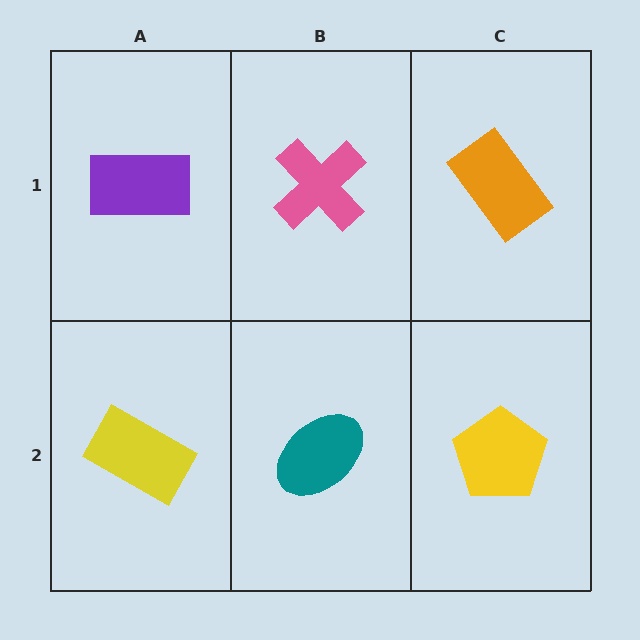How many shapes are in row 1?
3 shapes.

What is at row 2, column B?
A teal ellipse.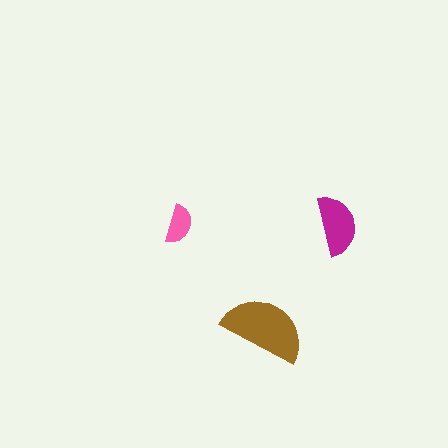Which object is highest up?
The magenta semicircle is topmost.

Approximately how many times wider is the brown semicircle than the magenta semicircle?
About 1.5 times wider.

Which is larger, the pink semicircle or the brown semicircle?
The brown one.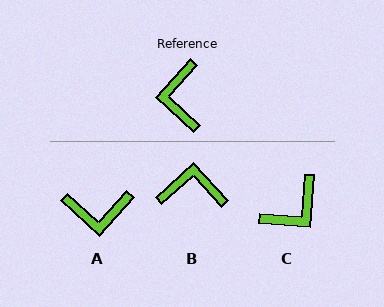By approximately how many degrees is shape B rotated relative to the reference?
Approximately 96 degrees clockwise.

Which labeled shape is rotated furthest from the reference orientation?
C, about 128 degrees away.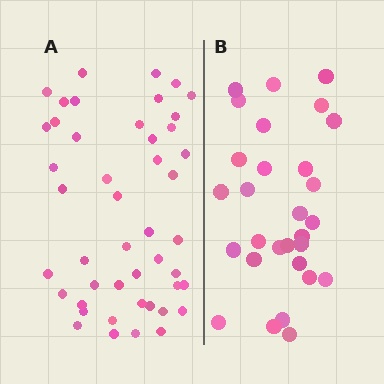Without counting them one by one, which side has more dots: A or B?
Region A (the left region) has more dots.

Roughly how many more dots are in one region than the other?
Region A has approximately 15 more dots than region B.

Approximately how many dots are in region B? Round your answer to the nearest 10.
About 30 dots. (The exact count is 29, which rounds to 30.)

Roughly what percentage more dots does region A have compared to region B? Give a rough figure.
About 60% more.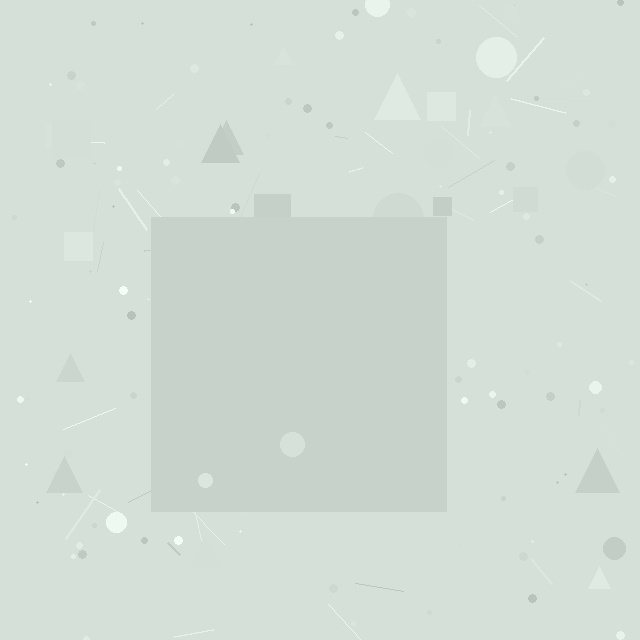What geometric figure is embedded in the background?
A square is embedded in the background.